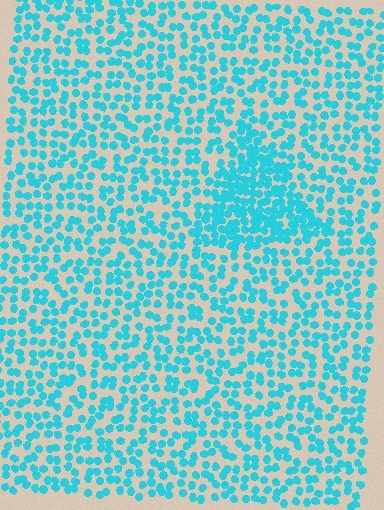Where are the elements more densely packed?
The elements are more densely packed inside the triangle boundary.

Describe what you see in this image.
The image contains small cyan elements arranged at two different densities. A triangle-shaped region is visible where the elements are more densely packed than the surrounding area.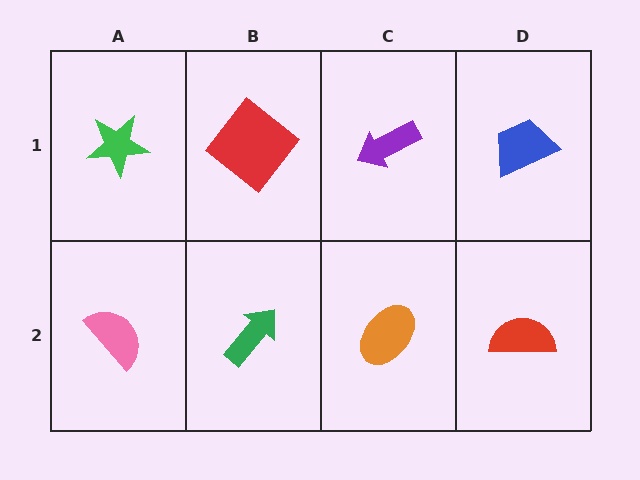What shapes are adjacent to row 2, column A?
A green star (row 1, column A), a green arrow (row 2, column B).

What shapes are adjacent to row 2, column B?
A red diamond (row 1, column B), a pink semicircle (row 2, column A), an orange ellipse (row 2, column C).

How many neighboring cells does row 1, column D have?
2.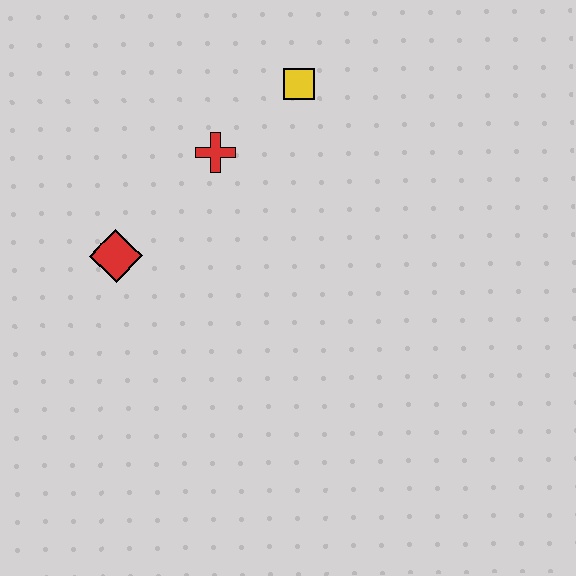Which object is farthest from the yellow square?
The red diamond is farthest from the yellow square.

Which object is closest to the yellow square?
The red cross is closest to the yellow square.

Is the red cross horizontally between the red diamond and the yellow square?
Yes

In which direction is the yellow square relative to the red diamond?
The yellow square is to the right of the red diamond.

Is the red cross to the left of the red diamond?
No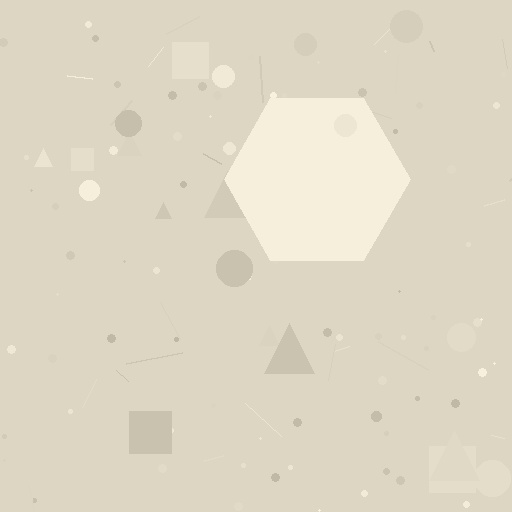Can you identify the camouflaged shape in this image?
The camouflaged shape is a hexagon.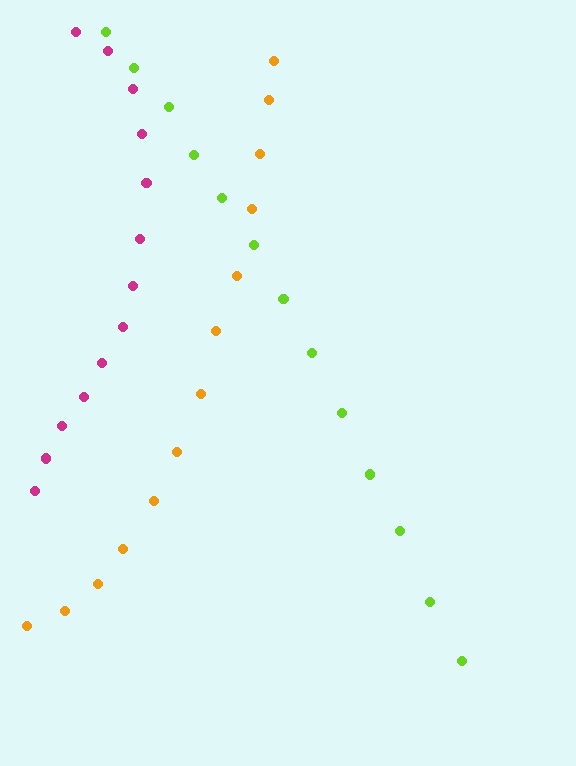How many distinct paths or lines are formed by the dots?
There are 3 distinct paths.